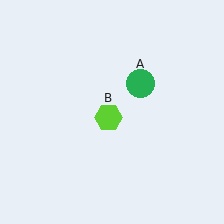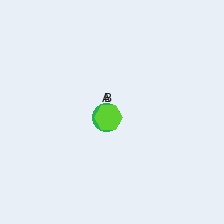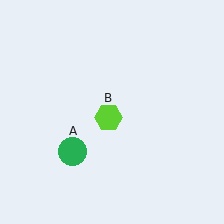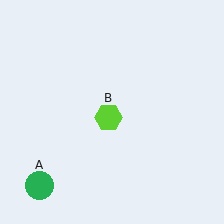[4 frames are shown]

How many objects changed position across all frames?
1 object changed position: green circle (object A).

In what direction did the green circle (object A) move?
The green circle (object A) moved down and to the left.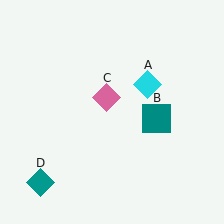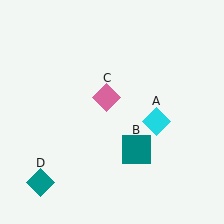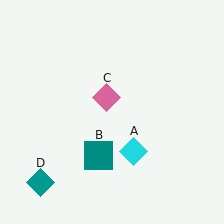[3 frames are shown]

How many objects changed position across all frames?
2 objects changed position: cyan diamond (object A), teal square (object B).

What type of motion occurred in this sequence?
The cyan diamond (object A), teal square (object B) rotated clockwise around the center of the scene.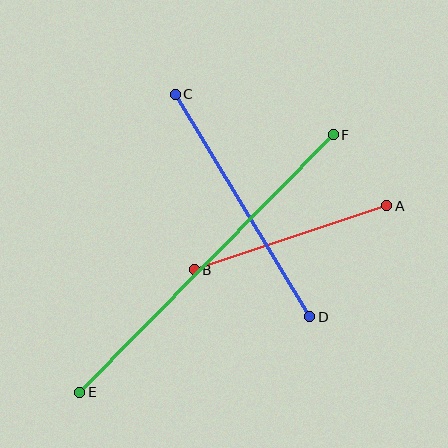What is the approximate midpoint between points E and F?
The midpoint is at approximately (207, 264) pixels.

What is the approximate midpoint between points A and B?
The midpoint is at approximately (291, 238) pixels.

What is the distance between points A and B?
The distance is approximately 203 pixels.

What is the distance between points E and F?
The distance is approximately 361 pixels.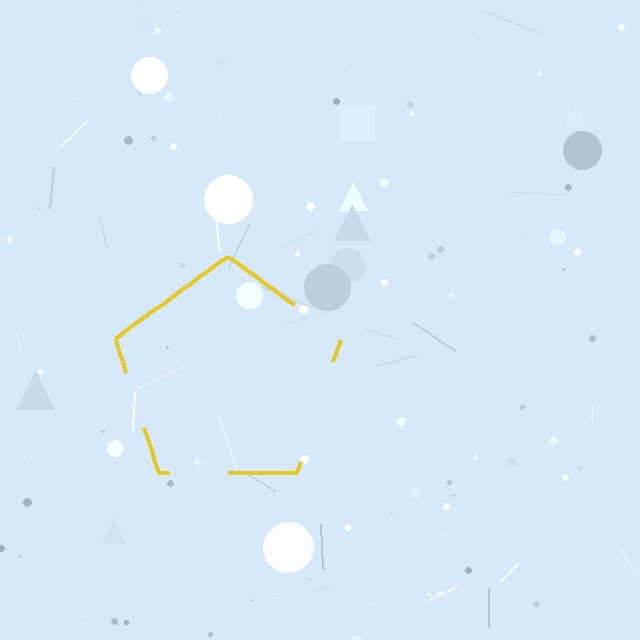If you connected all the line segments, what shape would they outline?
They would outline a pentagon.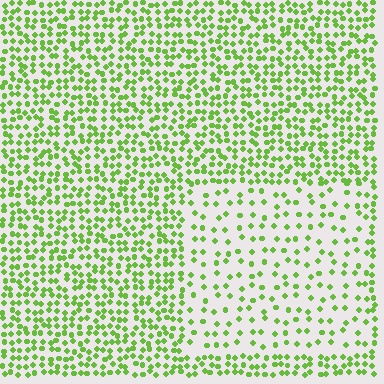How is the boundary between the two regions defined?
The boundary is defined by a change in element density (approximately 2.3x ratio). All elements are the same color, size, and shape.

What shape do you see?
I see a rectangle.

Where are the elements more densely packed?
The elements are more densely packed outside the rectangle boundary.